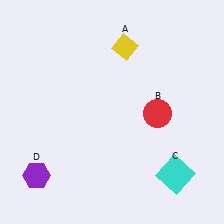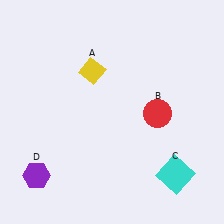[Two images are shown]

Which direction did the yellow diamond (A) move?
The yellow diamond (A) moved left.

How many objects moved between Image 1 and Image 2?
1 object moved between the two images.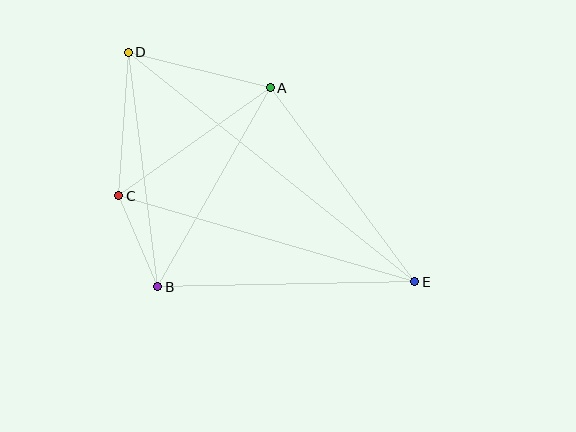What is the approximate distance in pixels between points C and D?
The distance between C and D is approximately 144 pixels.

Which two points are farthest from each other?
Points D and E are farthest from each other.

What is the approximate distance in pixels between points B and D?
The distance between B and D is approximately 236 pixels.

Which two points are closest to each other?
Points B and C are closest to each other.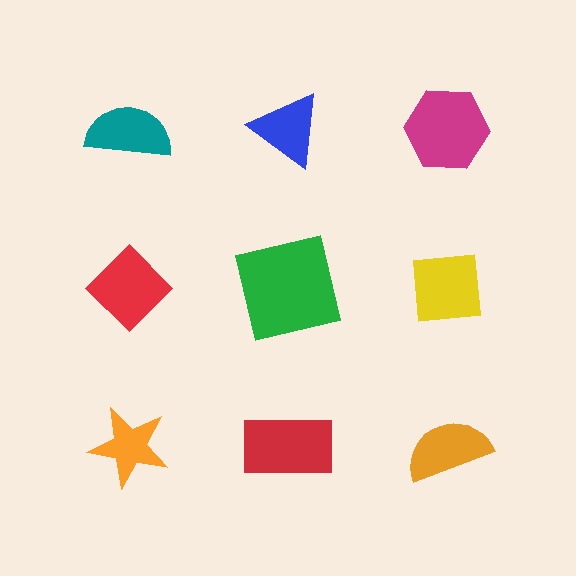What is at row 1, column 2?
A blue triangle.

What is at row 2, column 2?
A green square.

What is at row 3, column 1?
An orange star.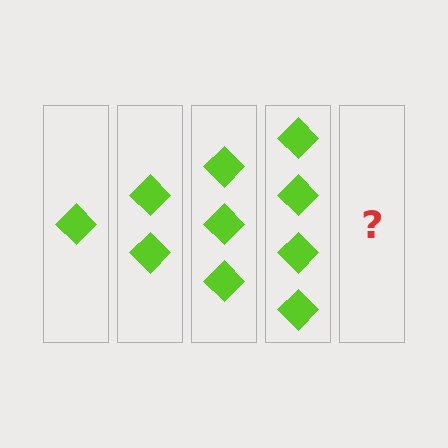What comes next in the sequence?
The next element should be 5 diamonds.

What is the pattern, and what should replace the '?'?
The pattern is that each step adds one more diamond. The '?' should be 5 diamonds.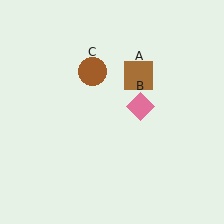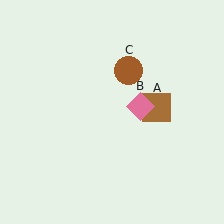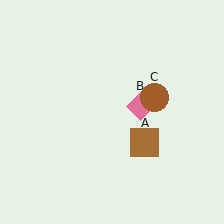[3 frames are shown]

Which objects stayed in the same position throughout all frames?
Pink diamond (object B) remained stationary.